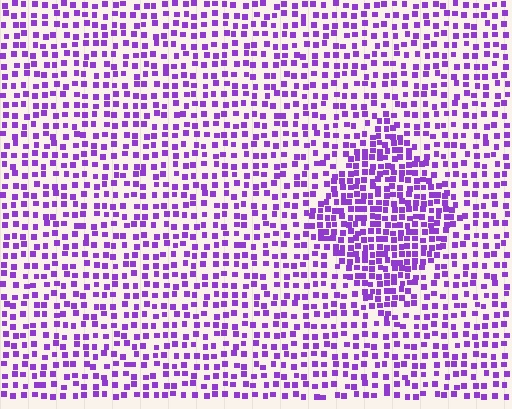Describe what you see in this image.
The image contains small purple elements arranged at two different densities. A diamond-shaped region is visible where the elements are more densely packed than the surrounding area.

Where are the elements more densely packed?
The elements are more densely packed inside the diamond boundary.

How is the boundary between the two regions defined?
The boundary is defined by a change in element density (approximately 1.8x ratio). All elements are the same color, size, and shape.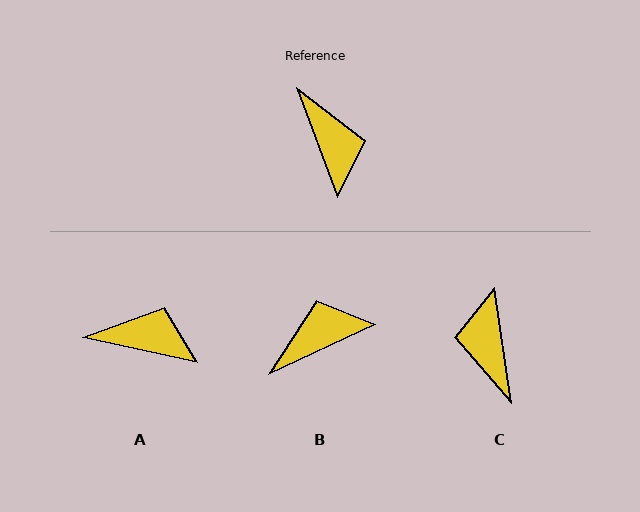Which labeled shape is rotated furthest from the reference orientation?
C, about 168 degrees away.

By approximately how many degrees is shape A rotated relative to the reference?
Approximately 57 degrees counter-clockwise.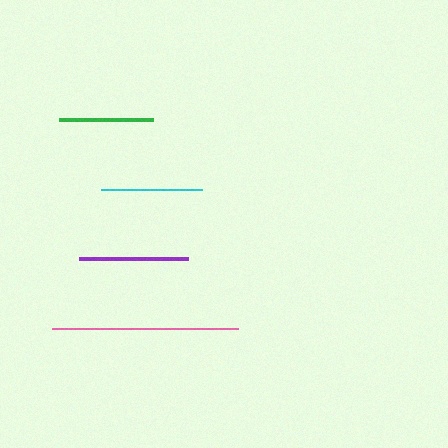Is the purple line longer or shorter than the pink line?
The pink line is longer than the purple line.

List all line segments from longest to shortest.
From longest to shortest: pink, purple, cyan, green.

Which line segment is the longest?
The pink line is the longest at approximately 186 pixels.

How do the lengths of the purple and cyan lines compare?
The purple and cyan lines are approximately the same length.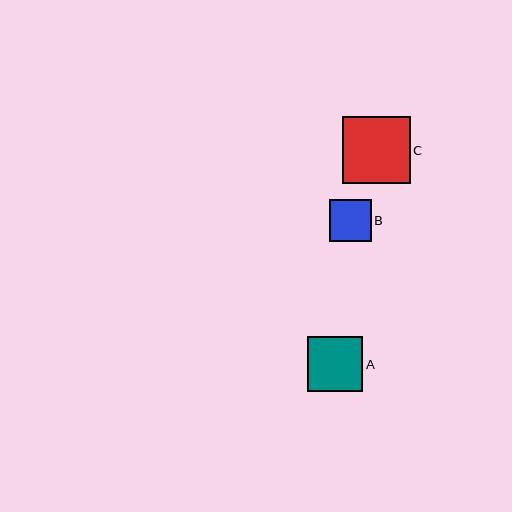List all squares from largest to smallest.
From largest to smallest: C, A, B.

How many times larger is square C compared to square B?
Square C is approximately 1.6 times the size of square B.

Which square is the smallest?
Square B is the smallest with a size of approximately 42 pixels.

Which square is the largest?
Square C is the largest with a size of approximately 68 pixels.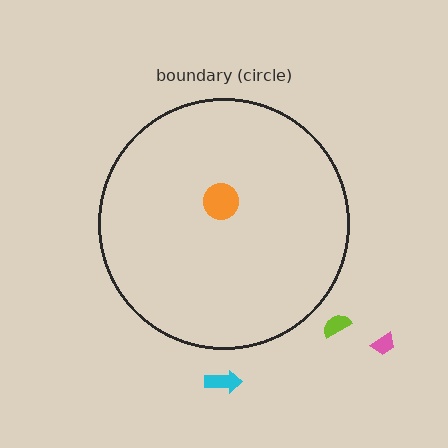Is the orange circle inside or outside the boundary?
Inside.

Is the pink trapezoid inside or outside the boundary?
Outside.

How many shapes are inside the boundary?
1 inside, 3 outside.